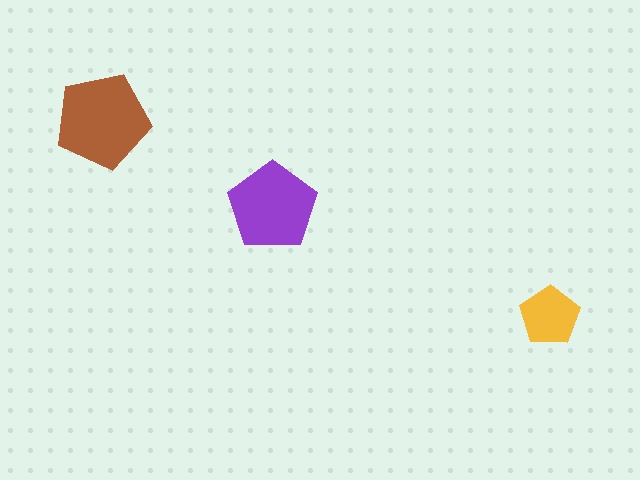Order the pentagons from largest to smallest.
the brown one, the purple one, the yellow one.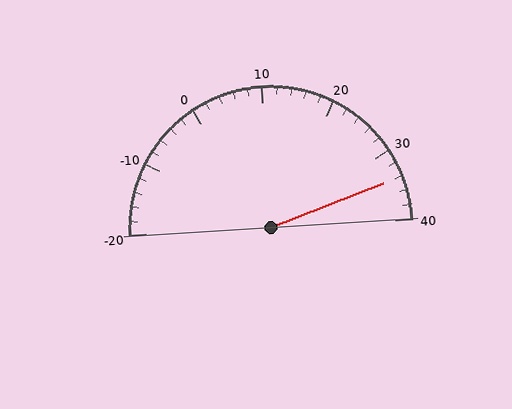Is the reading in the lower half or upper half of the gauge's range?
The reading is in the upper half of the range (-20 to 40).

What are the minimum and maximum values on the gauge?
The gauge ranges from -20 to 40.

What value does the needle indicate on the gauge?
The needle indicates approximately 34.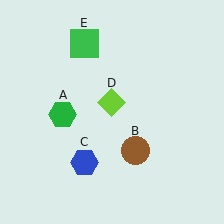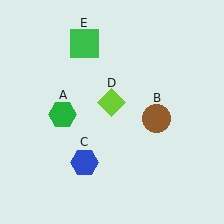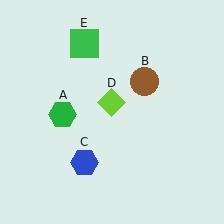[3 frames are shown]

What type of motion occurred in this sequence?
The brown circle (object B) rotated counterclockwise around the center of the scene.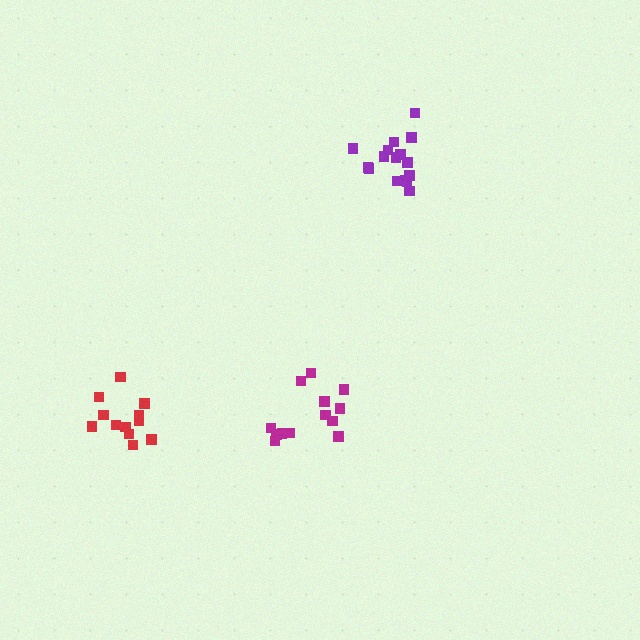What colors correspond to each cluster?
The clusters are colored: red, purple, magenta.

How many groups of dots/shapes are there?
There are 3 groups.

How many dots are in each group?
Group 1: 12 dots, Group 2: 16 dots, Group 3: 13 dots (41 total).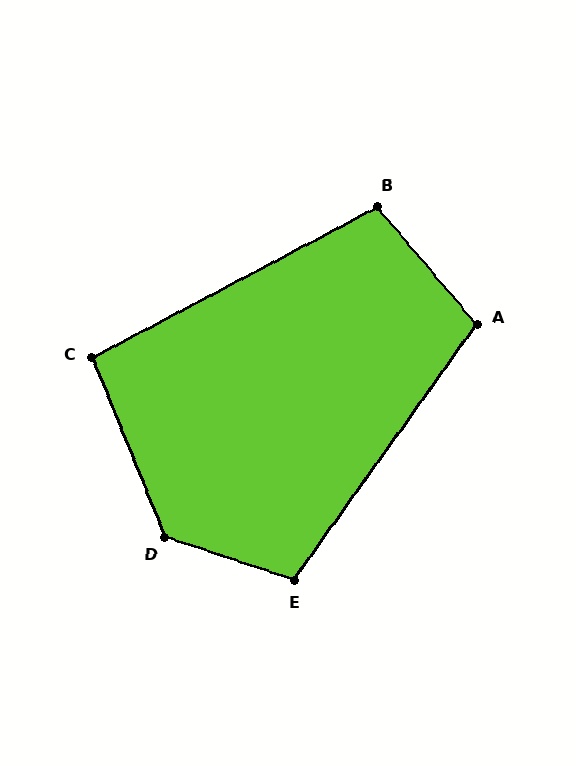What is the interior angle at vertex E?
Approximately 107 degrees (obtuse).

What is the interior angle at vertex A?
Approximately 104 degrees (obtuse).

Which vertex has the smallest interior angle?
C, at approximately 96 degrees.